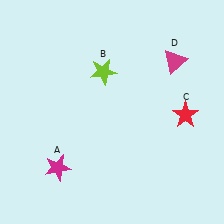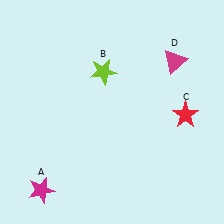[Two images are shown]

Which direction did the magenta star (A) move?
The magenta star (A) moved down.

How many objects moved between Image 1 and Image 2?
1 object moved between the two images.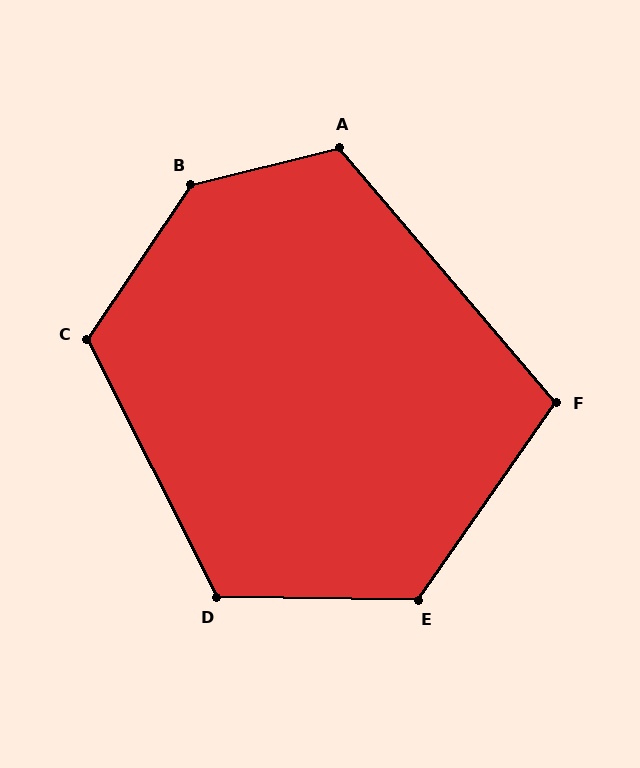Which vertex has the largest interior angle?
B, at approximately 138 degrees.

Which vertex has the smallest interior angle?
F, at approximately 105 degrees.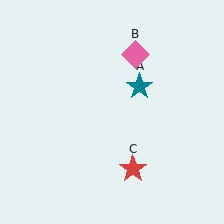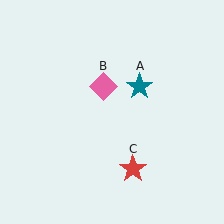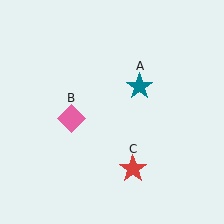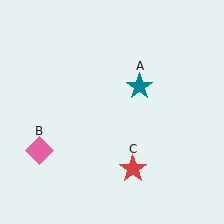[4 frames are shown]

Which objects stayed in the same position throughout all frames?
Teal star (object A) and red star (object C) remained stationary.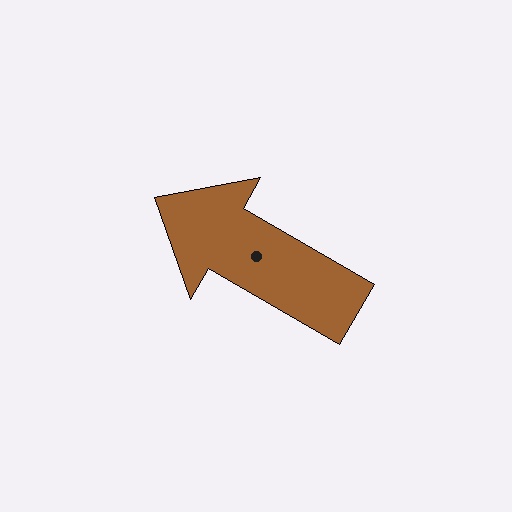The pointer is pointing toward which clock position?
Roughly 10 o'clock.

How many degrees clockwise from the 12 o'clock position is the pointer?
Approximately 300 degrees.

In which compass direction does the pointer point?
Northwest.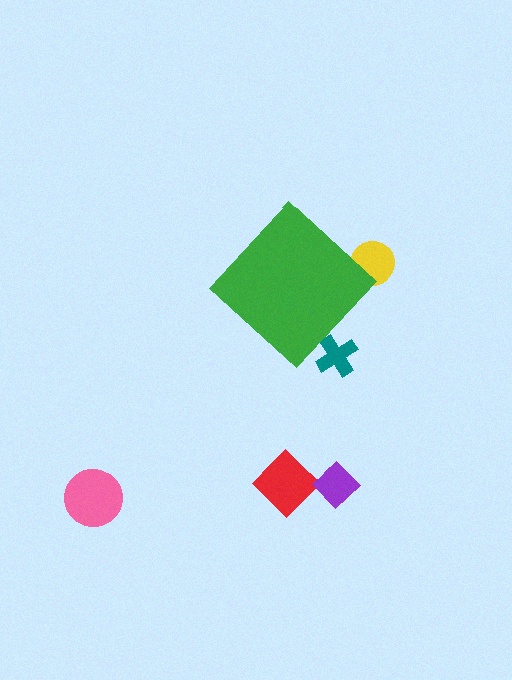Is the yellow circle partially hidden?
Yes, the yellow circle is partially hidden behind the green diamond.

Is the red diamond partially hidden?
No, the red diamond is fully visible.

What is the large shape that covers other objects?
A green diamond.